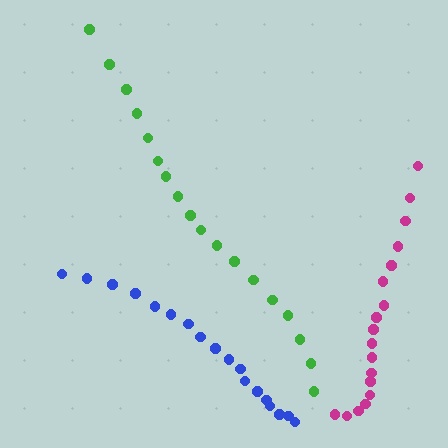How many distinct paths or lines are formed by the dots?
There are 3 distinct paths.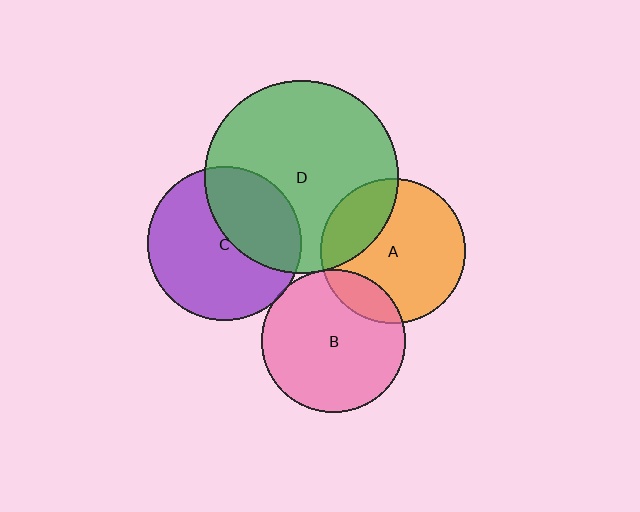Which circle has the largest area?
Circle D (green).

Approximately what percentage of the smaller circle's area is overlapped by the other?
Approximately 15%.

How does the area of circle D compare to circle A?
Approximately 1.8 times.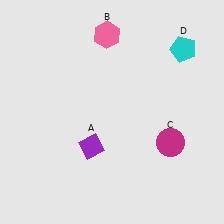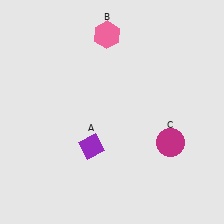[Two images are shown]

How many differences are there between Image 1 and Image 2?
There is 1 difference between the two images.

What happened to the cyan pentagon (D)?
The cyan pentagon (D) was removed in Image 2. It was in the top-right area of Image 1.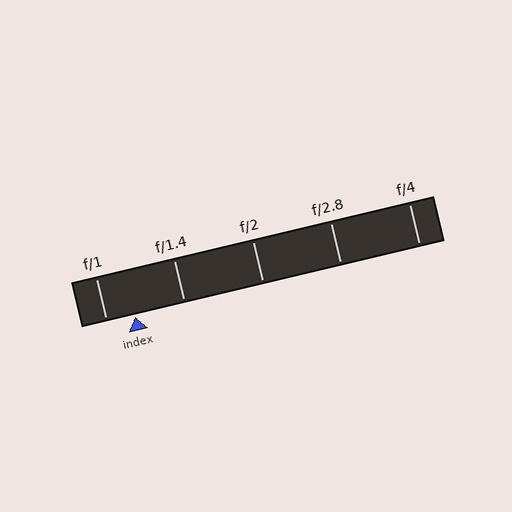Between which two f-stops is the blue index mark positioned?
The index mark is between f/1 and f/1.4.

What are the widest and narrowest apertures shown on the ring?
The widest aperture shown is f/1 and the narrowest is f/4.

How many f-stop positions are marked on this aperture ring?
There are 5 f-stop positions marked.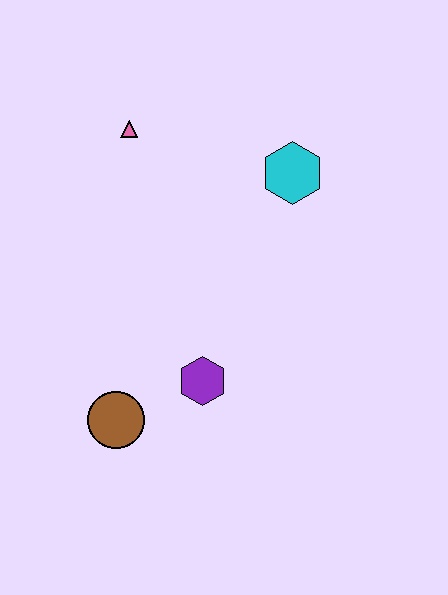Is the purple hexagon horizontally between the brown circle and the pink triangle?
No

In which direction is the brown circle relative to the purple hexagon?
The brown circle is to the left of the purple hexagon.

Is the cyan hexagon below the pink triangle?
Yes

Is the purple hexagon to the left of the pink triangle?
No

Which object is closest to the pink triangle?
The cyan hexagon is closest to the pink triangle.